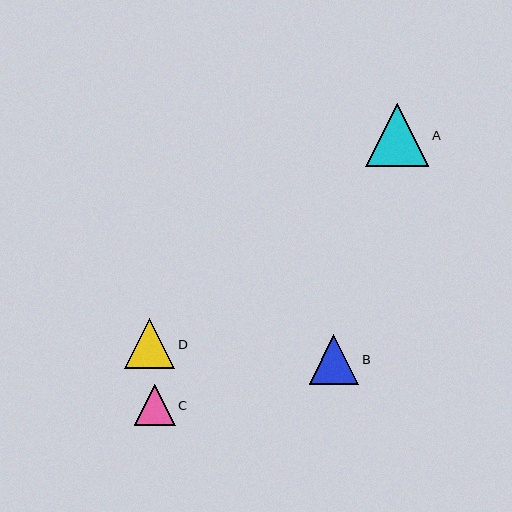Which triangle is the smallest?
Triangle C is the smallest with a size of approximately 41 pixels.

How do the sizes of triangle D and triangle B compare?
Triangle D and triangle B are approximately the same size.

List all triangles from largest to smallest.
From largest to smallest: A, D, B, C.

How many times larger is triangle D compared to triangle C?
Triangle D is approximately 1.2 times the size of triangle C.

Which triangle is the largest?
Triangle A is the largest with a size of approximately 64 pixels.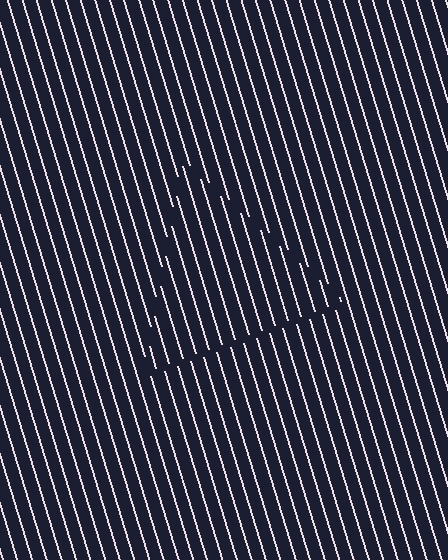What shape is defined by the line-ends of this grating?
An illusory triangle. The interior of the shape contains the same grating, shifted by half a period — the contour is defined by the phase discontinuity where line-ends from the inner and outer gratings abut.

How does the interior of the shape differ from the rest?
The interior of the shape contains the same grating, shifted by half a period — the contour is defined by the phase discontinuity where line-ends from the inner and outer gratings abut.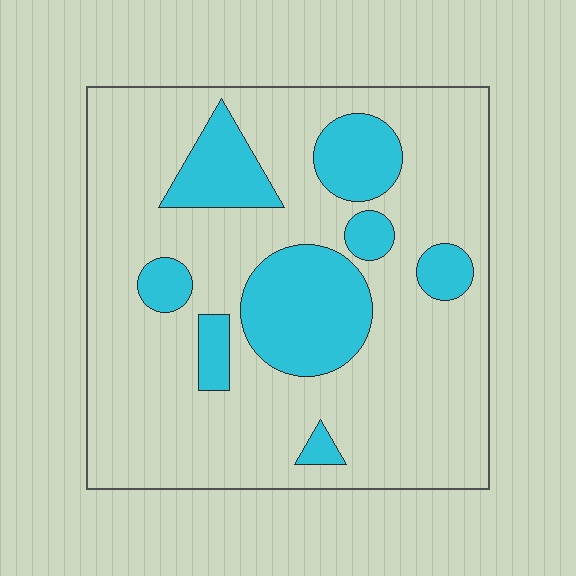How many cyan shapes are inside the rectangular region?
8.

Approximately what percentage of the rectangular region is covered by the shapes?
Approximately 25%.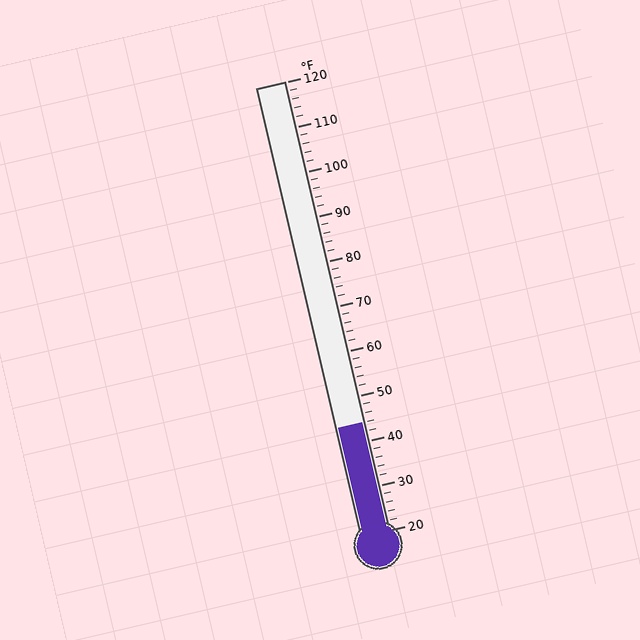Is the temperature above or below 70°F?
The temperature is below 70°F.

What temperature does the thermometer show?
The thermometer shows approximately 44°F.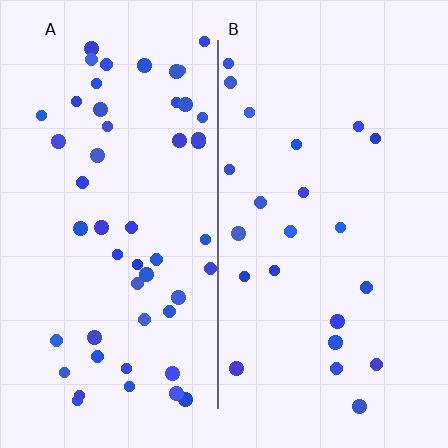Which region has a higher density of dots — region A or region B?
A (the left).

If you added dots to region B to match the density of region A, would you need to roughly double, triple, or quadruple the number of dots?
Approximately double.